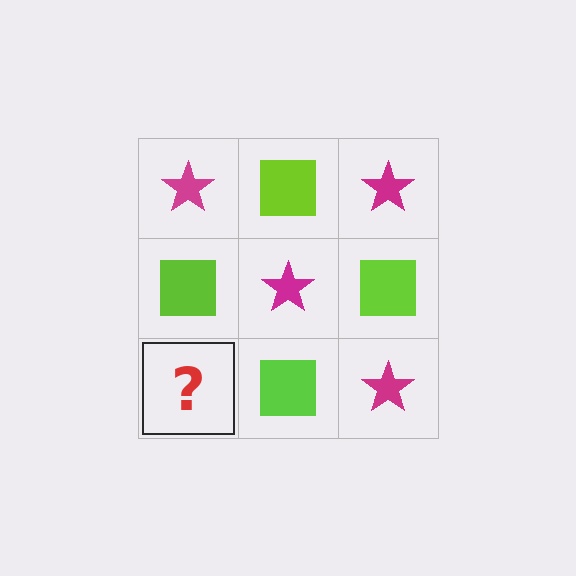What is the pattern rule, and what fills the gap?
The rule is that it alternates magenta star and lime square in a checkerboard pattern. The gap should be filled with a magenta star.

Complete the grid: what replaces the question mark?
The question mark should be replaced with a magenta star.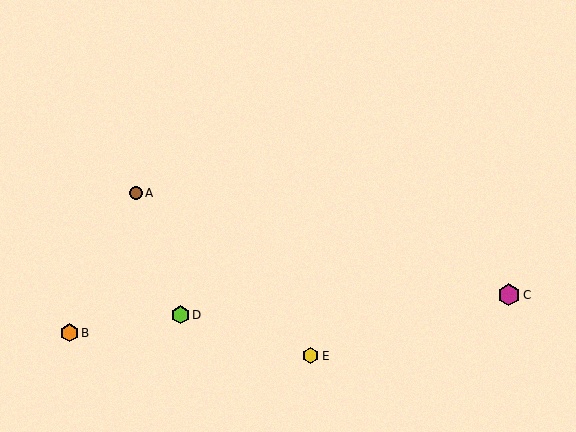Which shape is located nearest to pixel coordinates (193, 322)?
The lime hexagon (labeled D) at (181, 315) is nearest to that location.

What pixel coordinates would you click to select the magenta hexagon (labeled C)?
Click at (509, 295) to select the magenta hexagon C.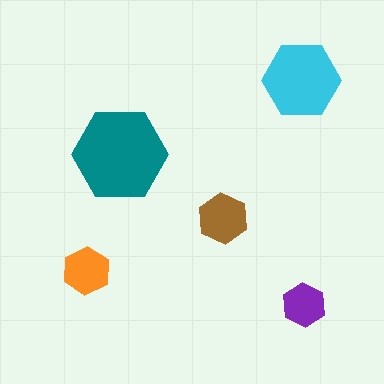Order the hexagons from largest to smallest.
the teal one, the cyan one, the brown one, the orange one, the purple one.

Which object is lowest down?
The purple hexagon is bottommost.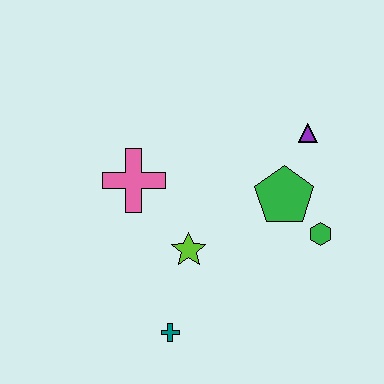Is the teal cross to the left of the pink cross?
No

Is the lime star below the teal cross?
No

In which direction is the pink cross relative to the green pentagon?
The pink cross is to the left of the green pentagon.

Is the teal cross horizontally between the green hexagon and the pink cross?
Yes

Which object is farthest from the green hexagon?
The pink cross is farthest from the green hexagon.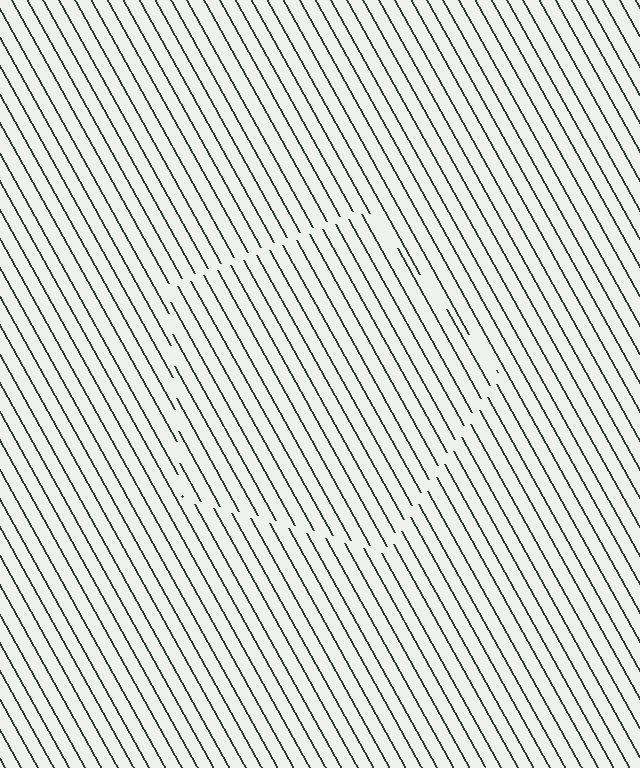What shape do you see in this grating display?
An illusory pentagon. The interior of the shape contains the same grating, shifted by half a period — the contour is defined by the phase discontinuity where line-ends from the inner and outer gratings abut.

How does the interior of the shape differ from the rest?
The interior of the shape contains the same grating, shifted by half a period — the contour is defined by the phase discontinuity where line-ends from the inner and outer gratings abut.